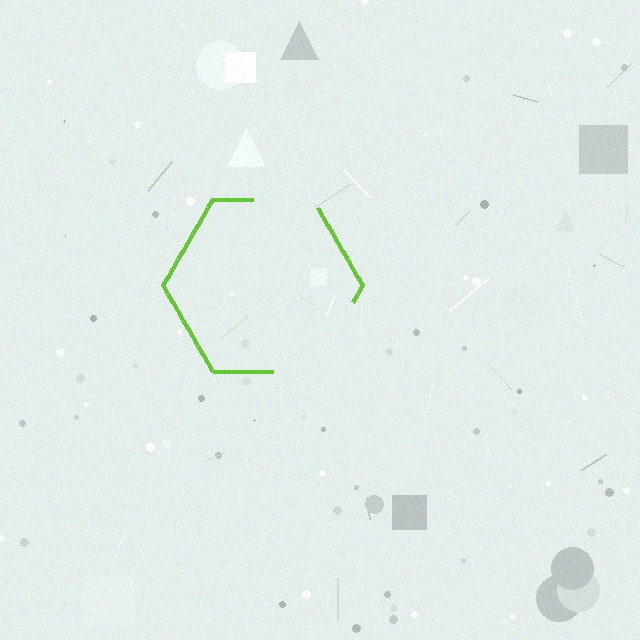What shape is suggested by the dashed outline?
The dashed outline suggests a hexagon.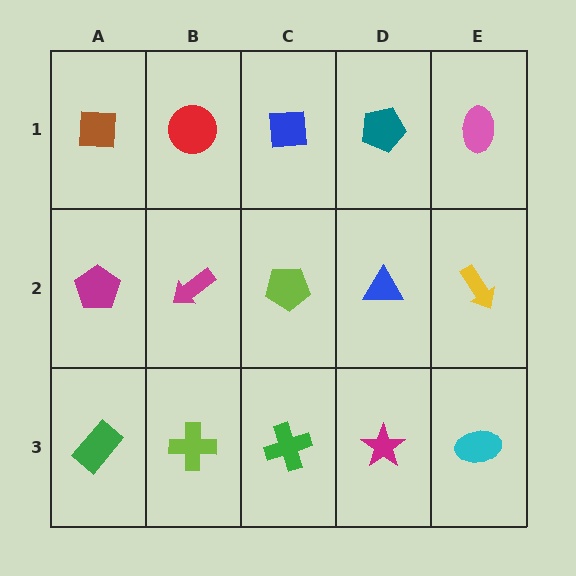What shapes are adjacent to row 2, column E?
A pink ellipse (row 1, column E), a cyan ellipse (row 3, column E), a blue triangle (row 2, column D).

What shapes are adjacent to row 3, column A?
A magenta pentagon (row 2, column A), a lime cross (row 3, column B).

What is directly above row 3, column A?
A magenta pentagon.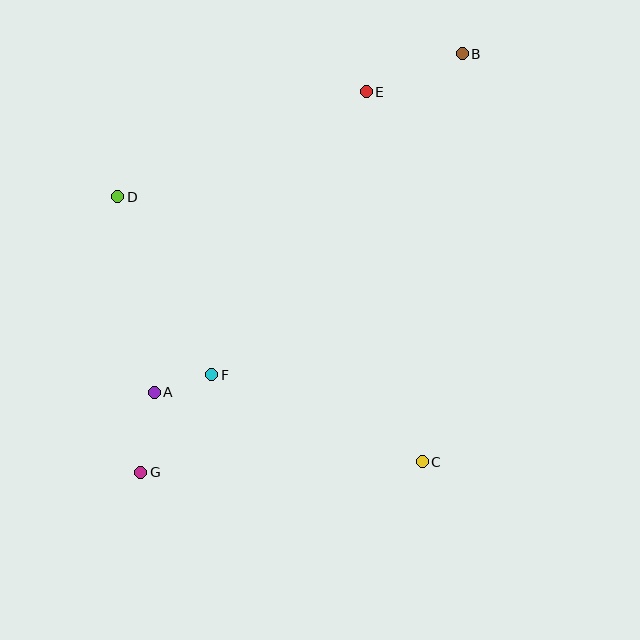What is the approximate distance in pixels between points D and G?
The distance between D and G is approximately 276 pixels.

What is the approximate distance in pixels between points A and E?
The distance between A and E is approximately 368 pixels.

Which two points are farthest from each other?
Points B and G are farthest from each other.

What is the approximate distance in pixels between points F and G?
The distance between F and G is approximately 121 pixels.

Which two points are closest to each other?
Points A and F are closest to each other.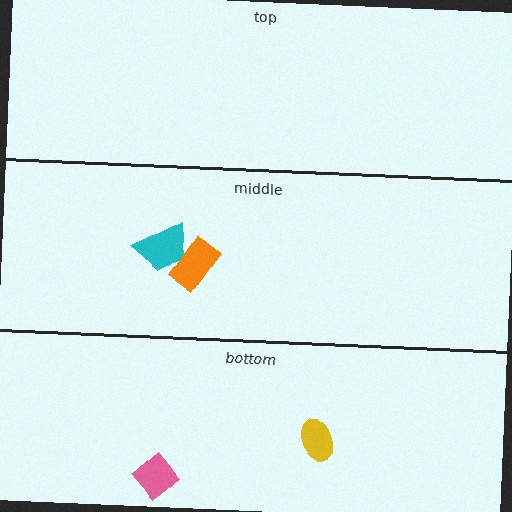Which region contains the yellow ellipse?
The bottom region.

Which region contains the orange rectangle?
The middle region.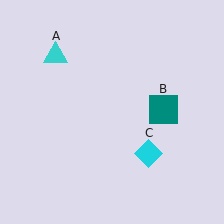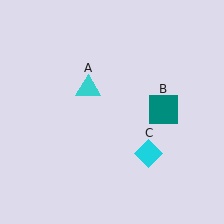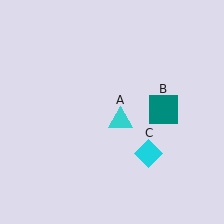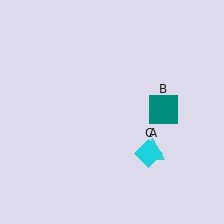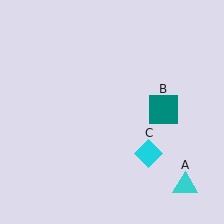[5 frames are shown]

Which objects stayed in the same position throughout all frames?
Teal square (object B) and cyan diamond (object C) remained stationary.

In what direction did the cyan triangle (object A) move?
The cyan triangle (object A) moved down and to the right.